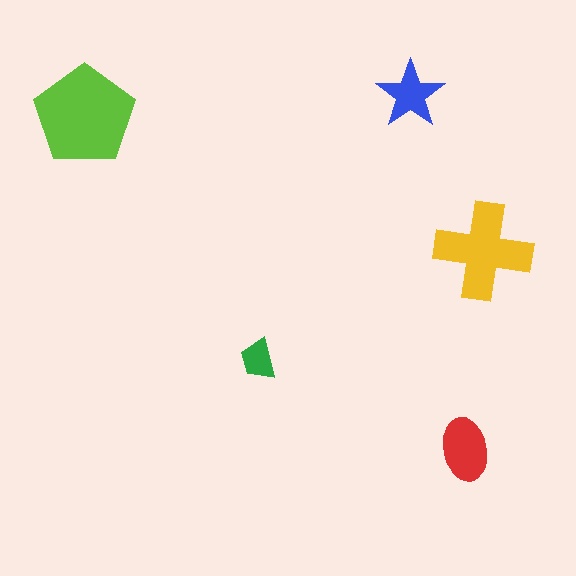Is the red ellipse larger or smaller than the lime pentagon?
Smaller.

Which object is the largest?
The lime pentagon.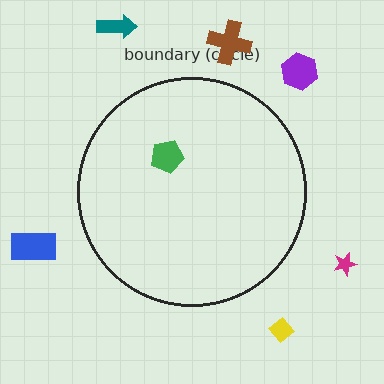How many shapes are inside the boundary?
1 inside, 6 outside.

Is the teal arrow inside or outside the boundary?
Outside.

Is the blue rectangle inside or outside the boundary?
Outside.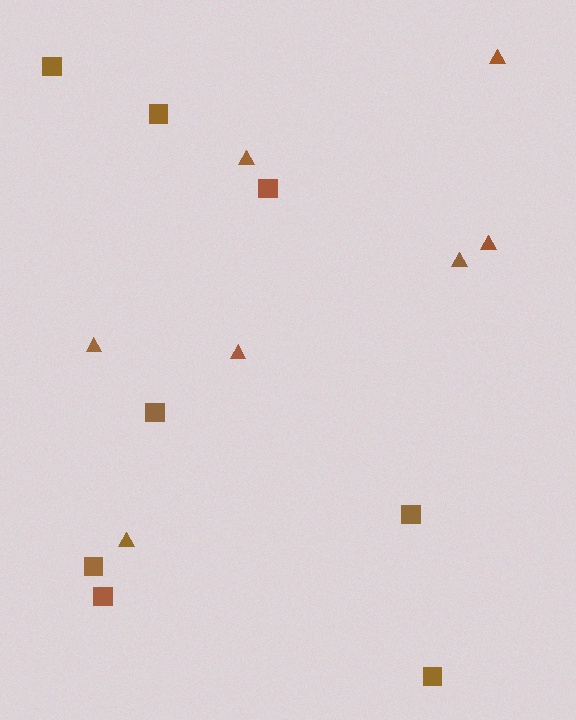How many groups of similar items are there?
There are 2 groups: one group of triangles (7) and one group of squares (8).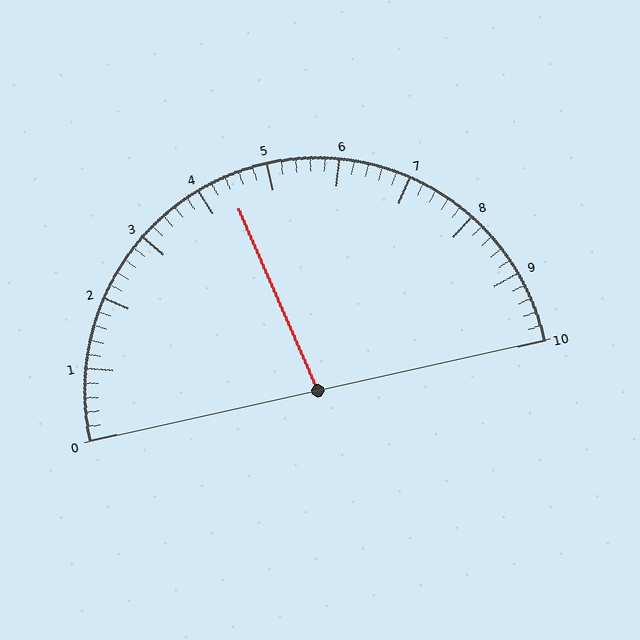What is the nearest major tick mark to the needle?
The nearest major tick mark is 4.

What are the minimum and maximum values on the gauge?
The gauge ranges from 0 to 10.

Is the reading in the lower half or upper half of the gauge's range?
The reading is in the lower half of the range (0 to 10).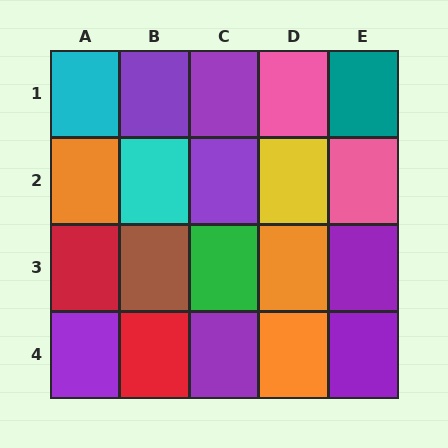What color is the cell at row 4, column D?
Orange.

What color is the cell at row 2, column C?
Purple.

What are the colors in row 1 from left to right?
Cyan, purple, purple, pink, teal.